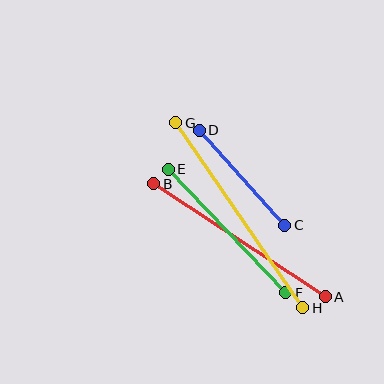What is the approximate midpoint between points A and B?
The midpoint is at approximately (239, 240) pixels.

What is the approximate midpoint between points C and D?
The midpoint is at approximately (242, 178) pixels.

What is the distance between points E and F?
The distance is approximately 170 pixels.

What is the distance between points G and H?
The distance is approximately 224 pixels.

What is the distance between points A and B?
The distance is approximately 205 pixels.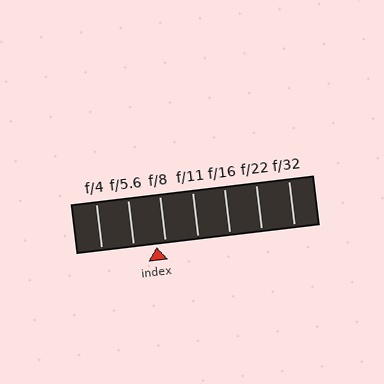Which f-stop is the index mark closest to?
The index mark is closest to f/8.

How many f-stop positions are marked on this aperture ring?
There are 7 f-stop positions marked.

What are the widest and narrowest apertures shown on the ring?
The widest aperture shown is f/4 and the narrowest is f/32.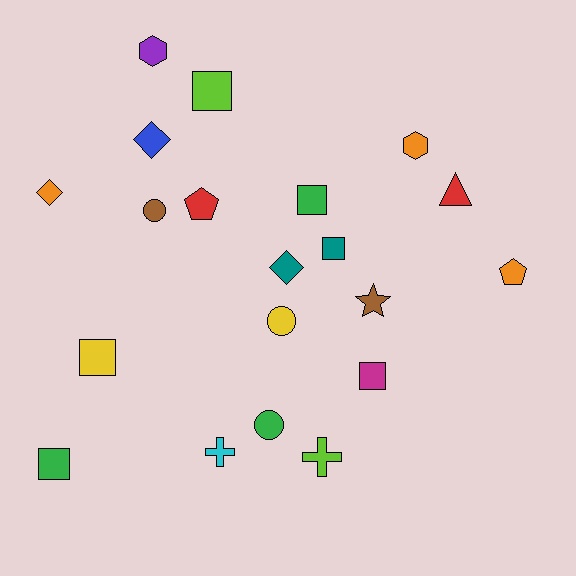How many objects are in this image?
There are 20 objects.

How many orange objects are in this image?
There are 3 orange objects.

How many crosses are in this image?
There are 2 crosses.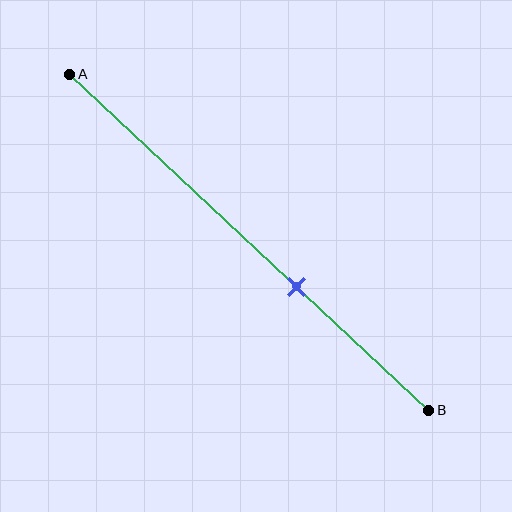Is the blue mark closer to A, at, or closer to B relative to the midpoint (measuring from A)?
The blue mark is closer to point B than the midpoint of segment AB.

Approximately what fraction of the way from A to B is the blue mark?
The blue mark is approximately 65% of the way from A to B.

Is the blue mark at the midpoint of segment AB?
No, the mark is at about 65% from A, not at the 50% midpoint.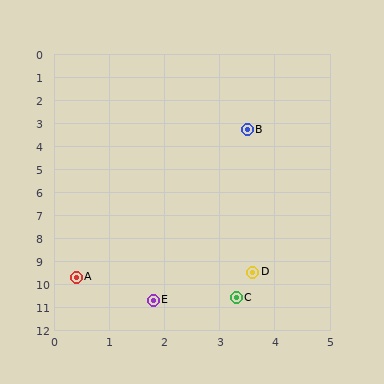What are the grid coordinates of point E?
Point E is at approximately (1.8, 10.7).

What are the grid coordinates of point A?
Point A is at approximately (0.4, 9.7).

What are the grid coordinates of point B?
Point B is at approximately (3.5, 3.3).